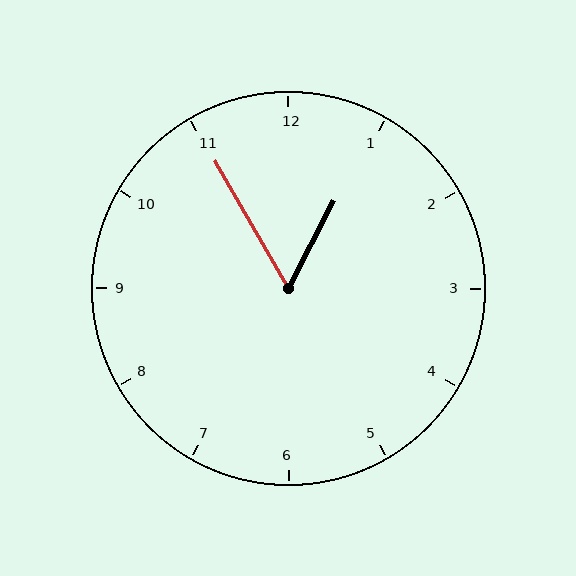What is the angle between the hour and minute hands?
Approximately 58 degrees.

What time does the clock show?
12:55.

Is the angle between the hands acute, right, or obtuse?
It is acute.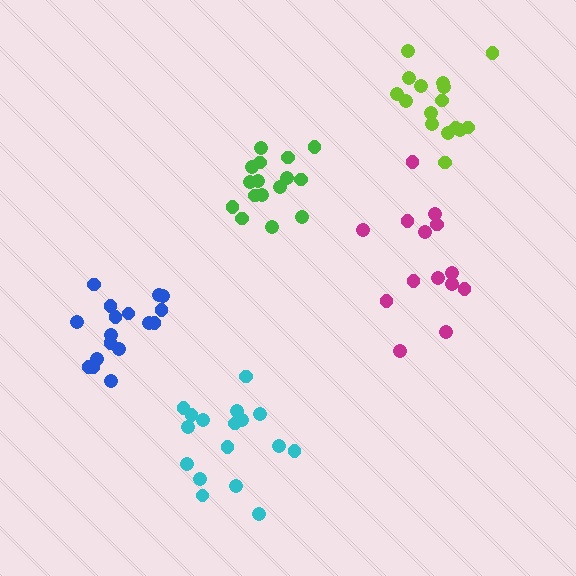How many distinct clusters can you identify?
There are 5 distinct clusters.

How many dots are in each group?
Group 1: 16 dots, Group 2: 17 dots, Group 3: 17 dots, Group 4: 16 dots, Group 5: 14 dots (80 total).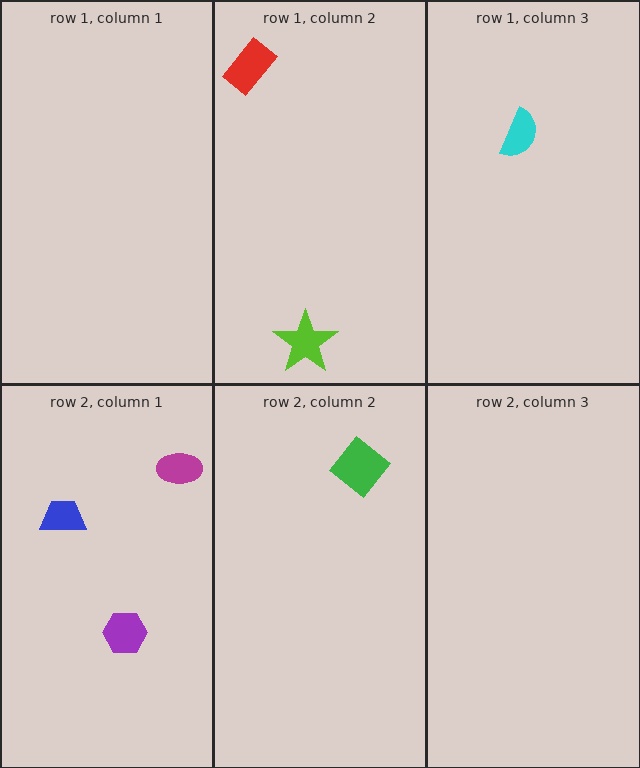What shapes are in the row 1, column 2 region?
The red rectangle, the lime star.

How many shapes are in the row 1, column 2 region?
2.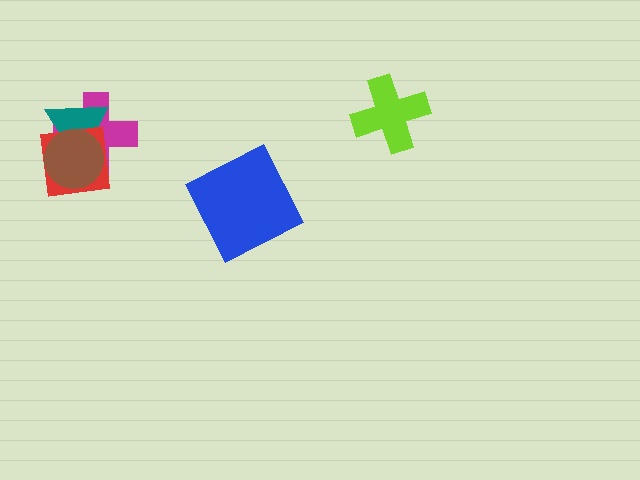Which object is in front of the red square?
The brown circle is in front of the red square.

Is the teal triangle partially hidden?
Yes, it is partially covered by another shape.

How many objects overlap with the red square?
3 objects overlap with the red square.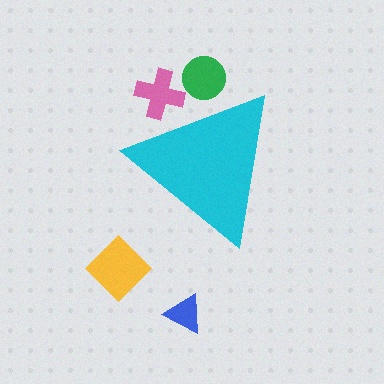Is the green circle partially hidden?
Yes, the green circle is partially hidden behind the cyan triangle.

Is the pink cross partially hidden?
Yes, the pink cross is partially hidden behind the cyan triangle.